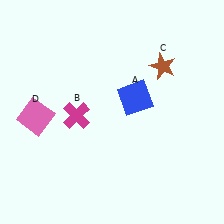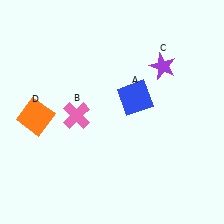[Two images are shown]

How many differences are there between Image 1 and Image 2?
There are 3 differences between the two images.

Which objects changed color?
B changed from magenta to pink. C changed from brown to purple. D changed from pink to orange.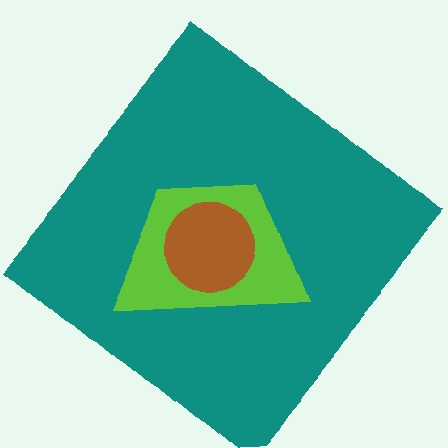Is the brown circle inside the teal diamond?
Yes.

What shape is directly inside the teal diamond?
The lime trapezoid.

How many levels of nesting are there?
3.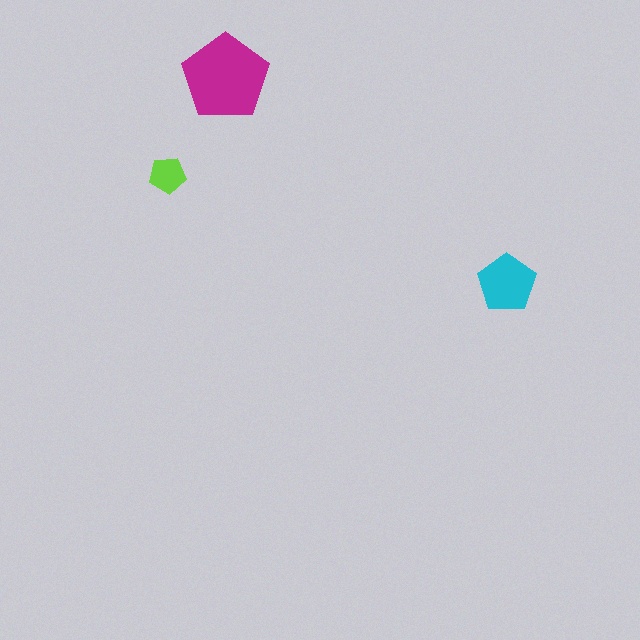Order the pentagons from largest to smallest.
the magenta one, the cyan one, the lime one.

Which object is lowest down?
The cyan pentagon is bottommost.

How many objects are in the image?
There are 3 objects in the image.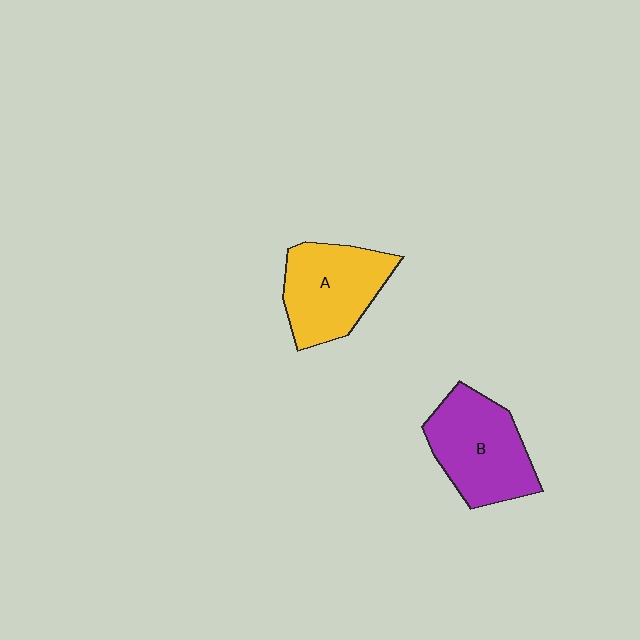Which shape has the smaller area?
Shape A (yellow).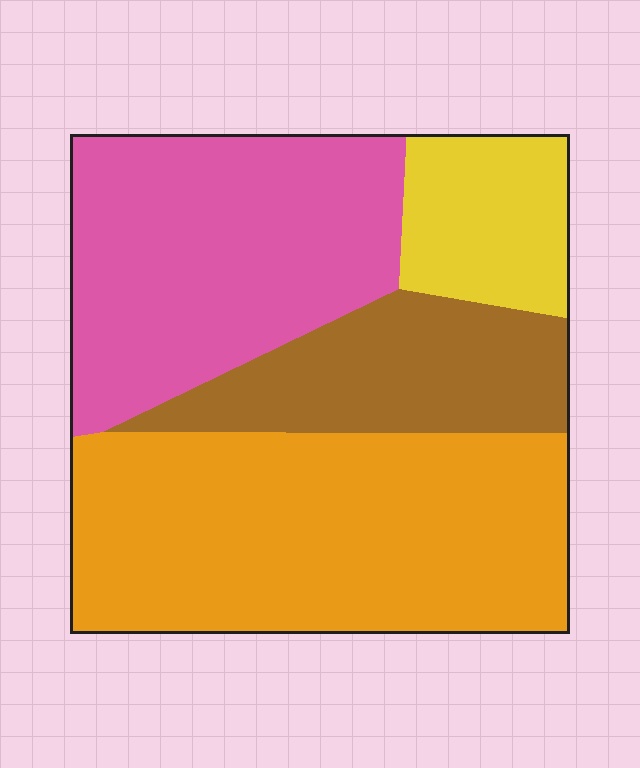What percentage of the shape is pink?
Pink covers 31% of the shape.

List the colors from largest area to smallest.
From largest to smallest: orange, pink, brown, yellow.